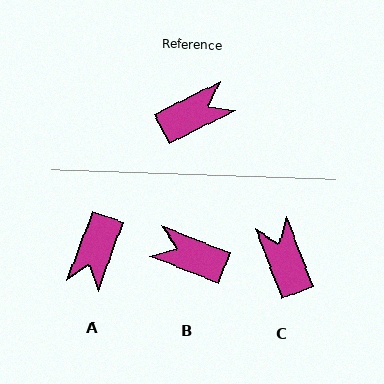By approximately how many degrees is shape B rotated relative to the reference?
Approximately 132 degrees counter-clockwise.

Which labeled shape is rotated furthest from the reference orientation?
A, about 136 degrees away.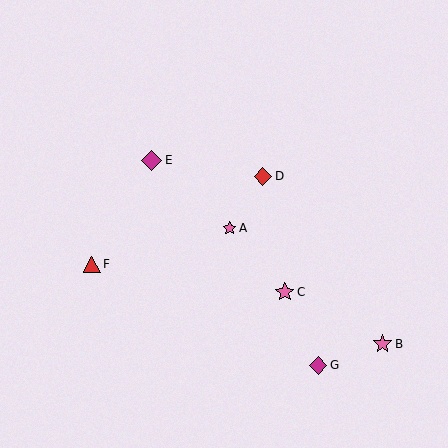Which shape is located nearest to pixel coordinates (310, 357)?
The magenta diamond (labeled G) at (318, 365) is nearest to that location.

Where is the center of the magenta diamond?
The center of the magenta diamond is at (318, 365).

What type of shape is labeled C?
Shape C is a pink star.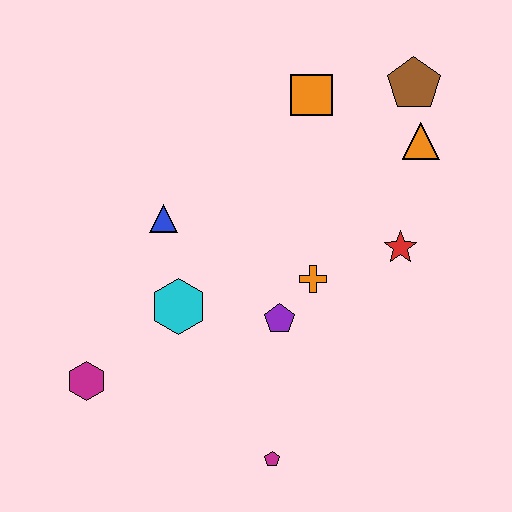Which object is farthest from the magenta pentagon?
The brown pentagon is farthest from the magenta pentagon.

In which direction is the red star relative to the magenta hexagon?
The red star is to the right of the magenta hexagon.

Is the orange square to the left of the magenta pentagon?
No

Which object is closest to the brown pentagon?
The orange triangle is closest to the brown pentagon.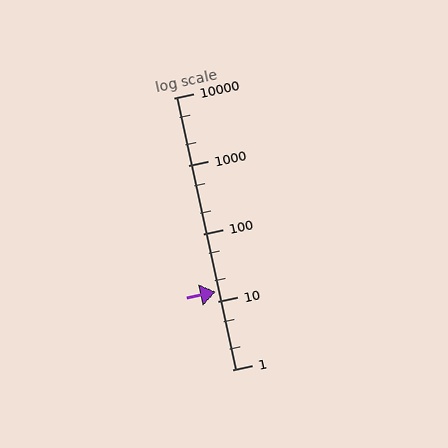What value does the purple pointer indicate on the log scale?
The pointer indicates approximately 14.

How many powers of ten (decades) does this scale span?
The scale spans 4 decades, from 1 to 10000.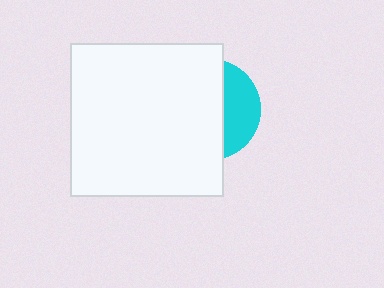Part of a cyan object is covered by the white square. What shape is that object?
It is a circle.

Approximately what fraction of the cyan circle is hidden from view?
Roughly 66% of the cyan circle is hidden behind the white square.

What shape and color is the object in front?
The object in front is a white square.